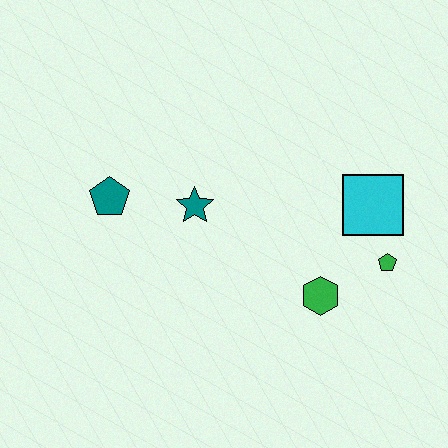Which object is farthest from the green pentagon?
The teal pentagon is farthest from the green pentagon.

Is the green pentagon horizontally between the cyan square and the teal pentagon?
No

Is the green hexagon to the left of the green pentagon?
Yes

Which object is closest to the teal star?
The teal pentagon is closest to the teal star.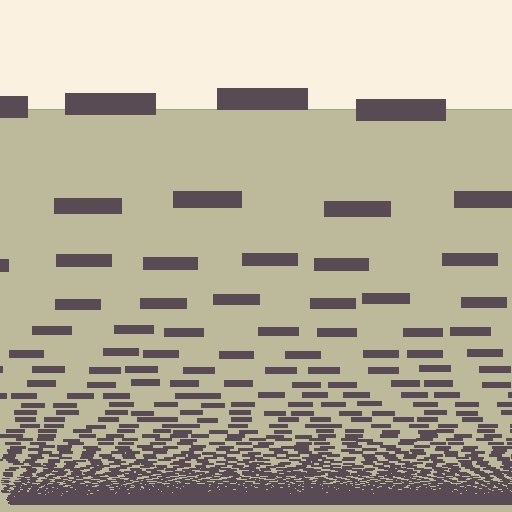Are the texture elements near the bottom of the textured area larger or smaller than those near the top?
Smaller. The gradient is inverted — elements near the bottom are smaller and denser.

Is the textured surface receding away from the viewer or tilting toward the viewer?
The surface appears to tilt toward the viewer. Texture elements get larger and sparser toward the top.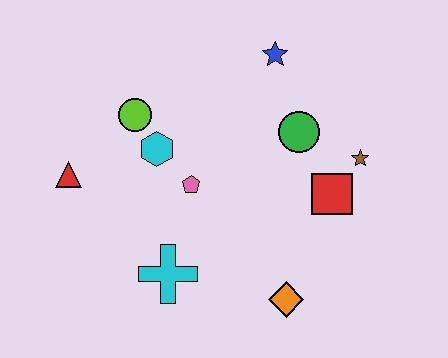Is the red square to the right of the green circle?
Yes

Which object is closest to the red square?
The brown star is closest to the red square.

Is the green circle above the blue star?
No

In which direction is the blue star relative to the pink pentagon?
The blue star is above the pink pentagon.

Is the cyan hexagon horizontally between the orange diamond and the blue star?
No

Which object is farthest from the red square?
The red triangle is farthest from the red square.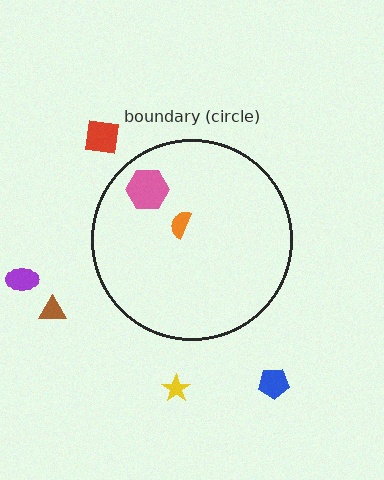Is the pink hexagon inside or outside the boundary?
Inside.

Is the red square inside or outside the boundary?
Outside.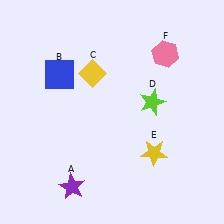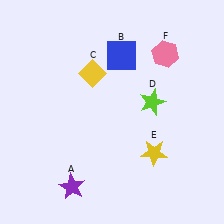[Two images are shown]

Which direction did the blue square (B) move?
The blue square (B) moved right.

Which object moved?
The blue square (B) moved right.